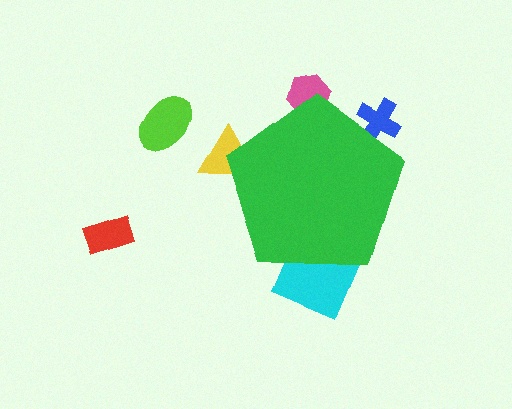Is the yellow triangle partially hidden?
Yes, the yellow triangle is partially hidden behind the green pentagon.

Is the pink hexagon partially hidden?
Yes, the pink hexagon is partially hidden behind the green pentagon.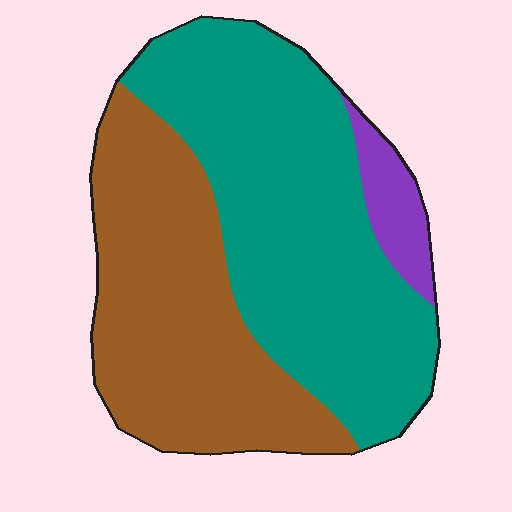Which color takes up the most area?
Teal, at roughly 55%.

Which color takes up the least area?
Purple, at roughly 5%.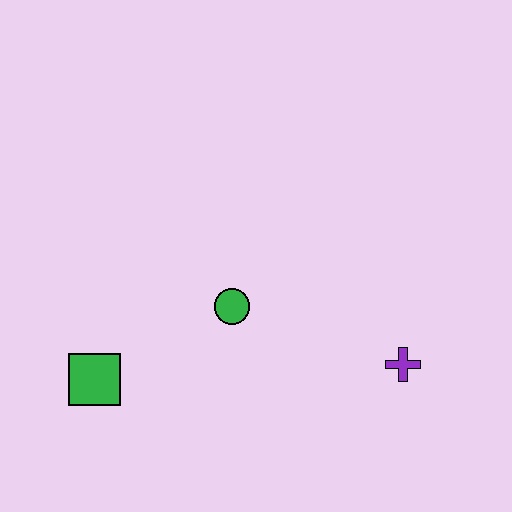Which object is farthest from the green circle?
The purple cross is farthest from the green circle.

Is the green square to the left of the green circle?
Yes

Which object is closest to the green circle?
The green square is closest to the green circle.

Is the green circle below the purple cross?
No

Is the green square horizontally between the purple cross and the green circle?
No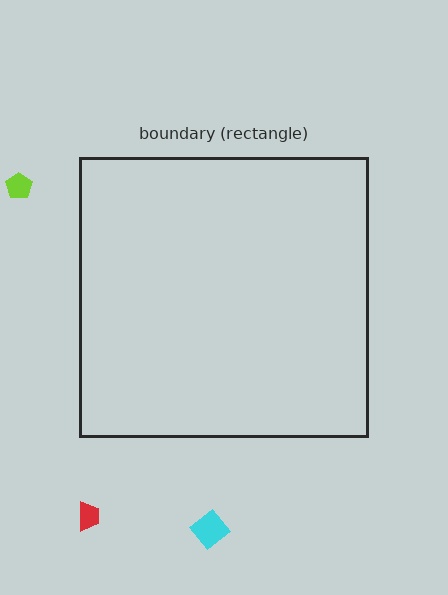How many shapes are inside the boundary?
0 inside, 3 outside.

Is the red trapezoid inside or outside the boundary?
Outside.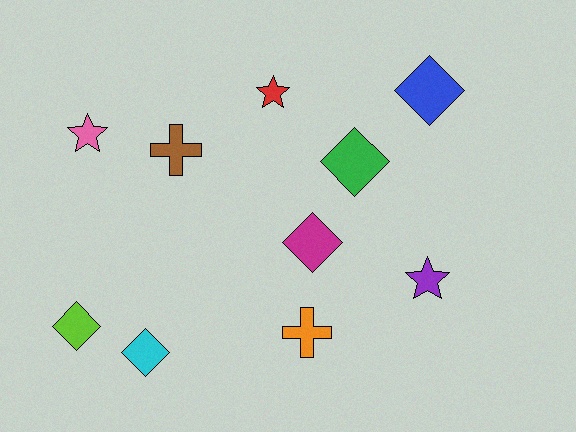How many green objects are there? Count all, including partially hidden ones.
There is 1 green object.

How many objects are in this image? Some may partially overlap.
There are 10 objects.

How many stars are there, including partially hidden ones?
There are 3 stars.